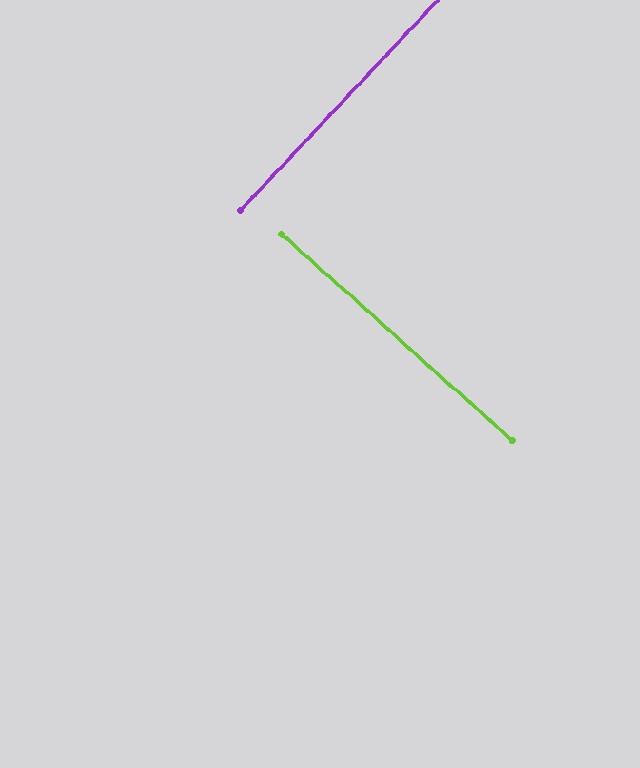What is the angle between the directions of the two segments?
Approximately 89 degrees.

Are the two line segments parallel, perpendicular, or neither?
Perpendicular — they meet at approximately 89°.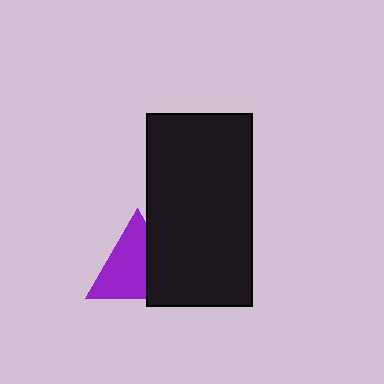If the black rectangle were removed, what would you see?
You would see the complete purple triangle.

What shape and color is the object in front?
The object in front is a black rectangle.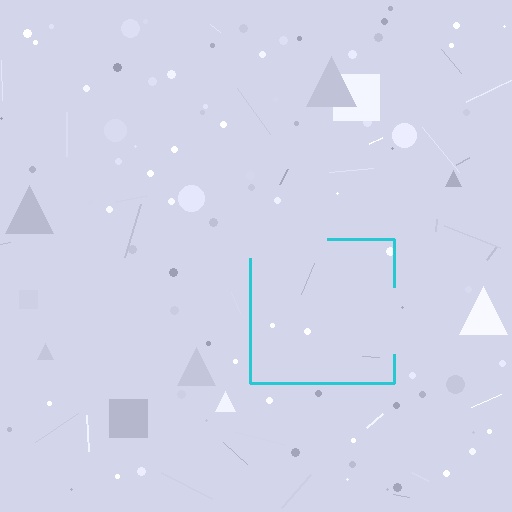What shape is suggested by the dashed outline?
The dashed outline suggests a square.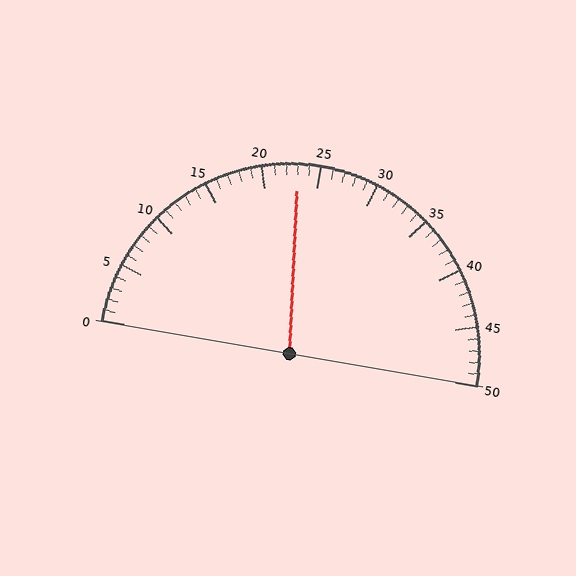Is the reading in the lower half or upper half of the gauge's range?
The reading is in the lower half of the range (0 to 50).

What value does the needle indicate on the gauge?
The needle indicates approximately 23.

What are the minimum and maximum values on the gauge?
The gauge ranges from 0 to 50.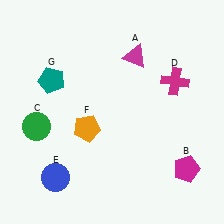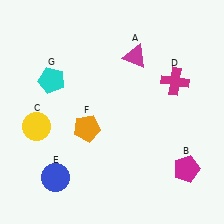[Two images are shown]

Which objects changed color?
C changed from green to yellow. G changed from teal to cyan.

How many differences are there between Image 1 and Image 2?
There are 2 differences between the two images.